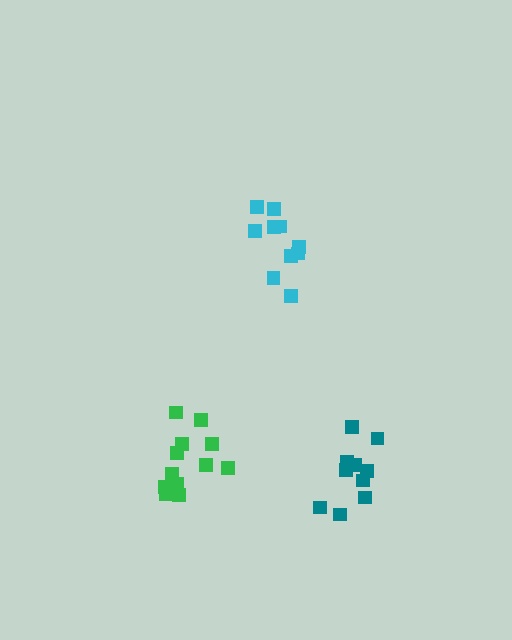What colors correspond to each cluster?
The clusters are colored: cyan, teal, green.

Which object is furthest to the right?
The teal cluster is rightmost.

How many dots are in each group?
Group 1: 10 dots, Group 2: 10 dots, Group 3: 12 dots (32 total).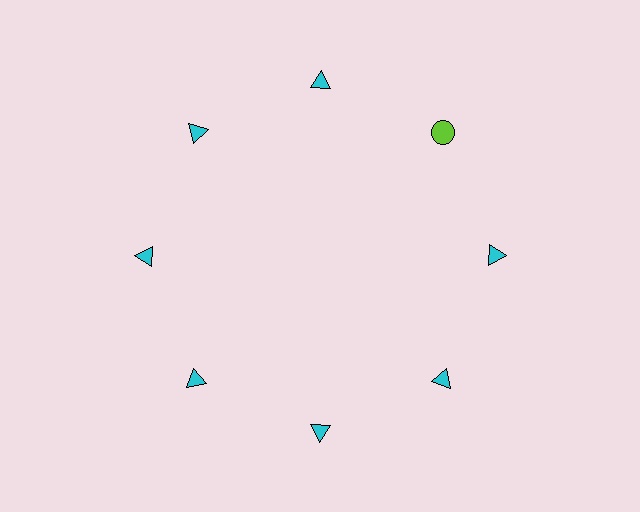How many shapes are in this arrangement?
There are 8 shapes arranged in a ring pattern.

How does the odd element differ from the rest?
It differs in both color (lime instead of cyan) and shape (circle instead of triangle).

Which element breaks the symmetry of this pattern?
The lime circle at roughly the 2 o'clock position breaks the symmetry. All other shapes are cyan triangles.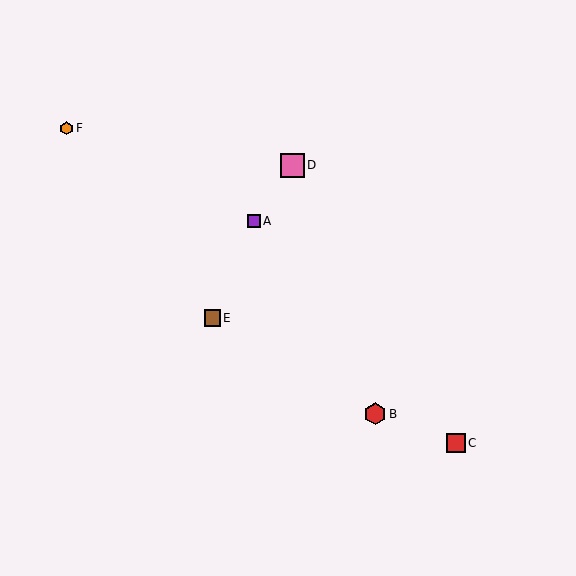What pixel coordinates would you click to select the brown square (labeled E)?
Click at (212, 318) to select the brown square E.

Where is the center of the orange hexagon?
The center of the orange hexagon is at (66, 128).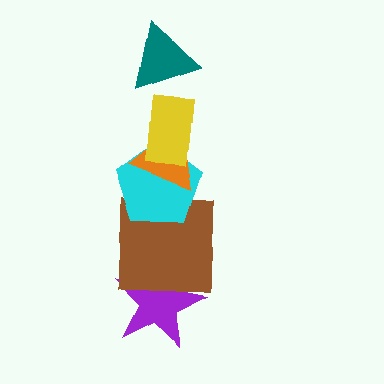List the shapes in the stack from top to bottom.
From top to bottom: the teal triangle, the yellow rectangle, the orange triangle, the cyan pentagon, the brown square, the purple star.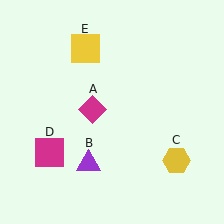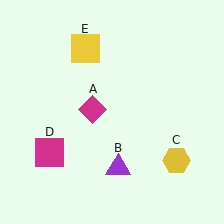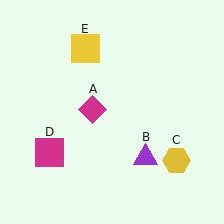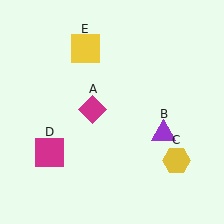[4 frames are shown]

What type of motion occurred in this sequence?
The purple triangle (object B) rotated counterclockwise around the center of the scene.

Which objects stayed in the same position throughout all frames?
Magenta diamond (object A) and yellow hexagon (object C) and magenta square (object D) and yellow square (object E) remained stationary.